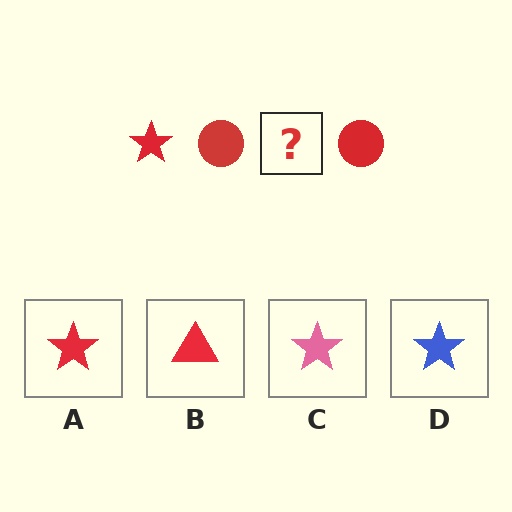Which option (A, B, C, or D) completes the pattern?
A.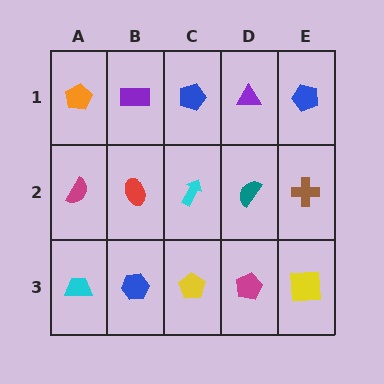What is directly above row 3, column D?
A teal semicircle.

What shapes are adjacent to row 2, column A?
An orange pentagon (row 1, column A), a cyan trapezoid (row 3, column A), a red ellipse (row 2, column B).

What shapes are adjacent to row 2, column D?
A purple triangle (row 1, column D), a magenta pentagon (row 3, column D), a cyan arrow (row 2, column C), a brown cross (row 2, column E).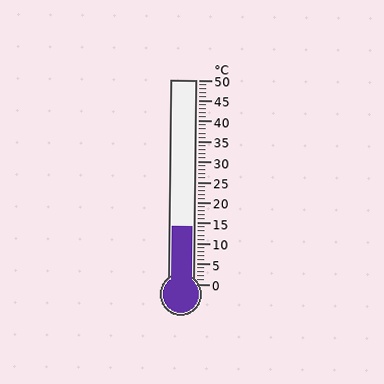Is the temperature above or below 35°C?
The temperature is below 35°C.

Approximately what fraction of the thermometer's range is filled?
The thermometer is filled to approximately 30% of its range.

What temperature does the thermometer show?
The thermometer shows approximately 14°C.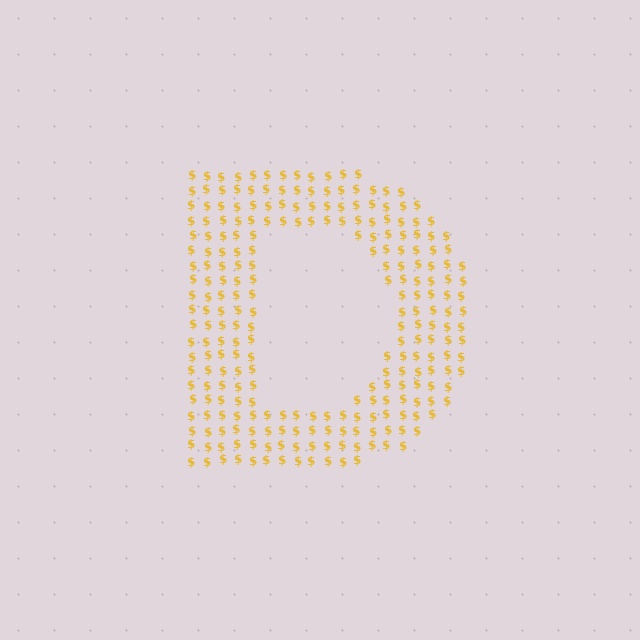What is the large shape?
The large shape is the letter D.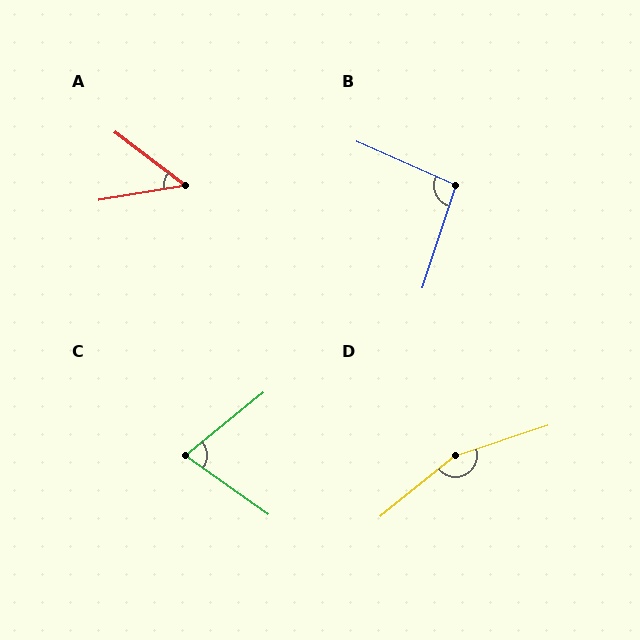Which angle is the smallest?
A, at approximately 47 degrees.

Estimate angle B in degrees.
Approximately 96 degrees.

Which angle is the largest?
D, at approximately 159 degrees.